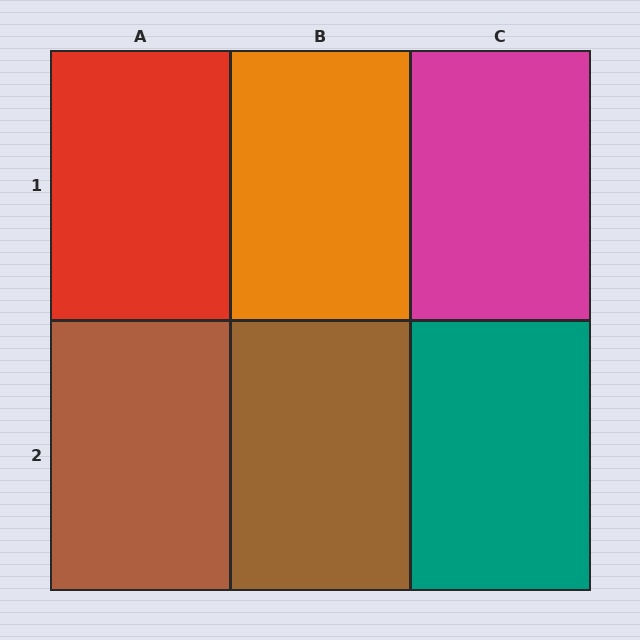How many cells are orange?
1 cell is orange.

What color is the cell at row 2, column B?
Brown.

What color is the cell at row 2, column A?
Brown.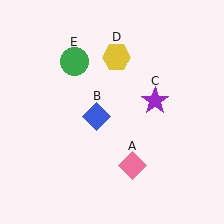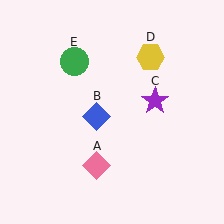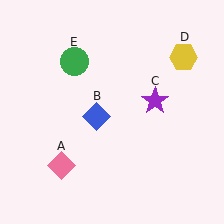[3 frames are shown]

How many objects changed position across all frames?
2 objects changed position: pink diamond (object A), yellow hexagon (object D).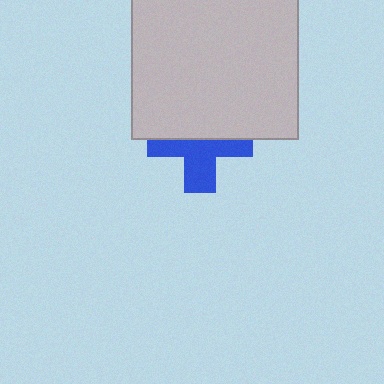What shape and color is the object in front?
The object in front is a light gray square.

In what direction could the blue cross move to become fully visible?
The blue cross could move down. That would shift it out from behind the light gray square entirely.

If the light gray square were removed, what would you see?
You would see the complete blue cross.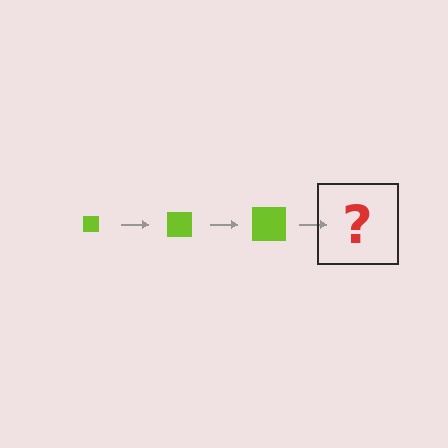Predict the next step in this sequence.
The next step is a lime square, larger than the previous one.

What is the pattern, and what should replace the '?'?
The pattern is that the square gets progressively larger each step. The '?' should be a lime square, larger than the previous one.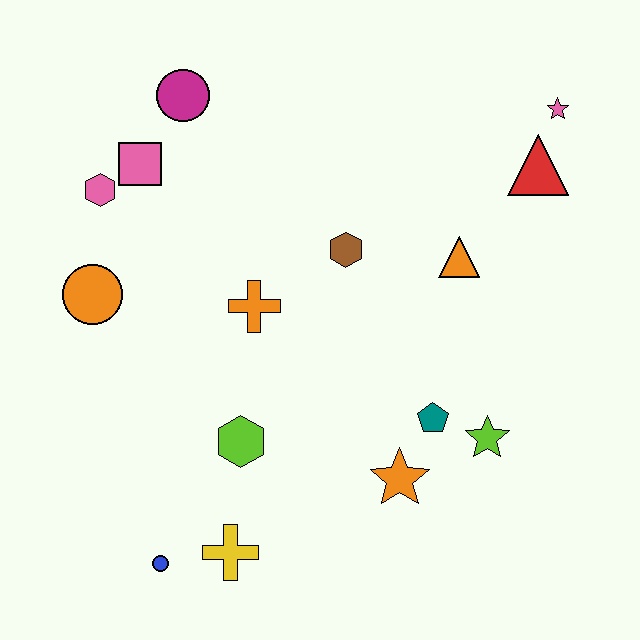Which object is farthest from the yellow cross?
The pink star is farthest from the yellow cross.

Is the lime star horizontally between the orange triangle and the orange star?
No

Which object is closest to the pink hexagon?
The pink square is closest to the pink hexagon.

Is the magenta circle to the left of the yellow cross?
Yes